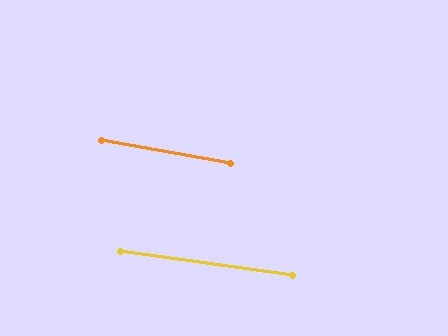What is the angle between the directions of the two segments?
Approximately 2 degrees.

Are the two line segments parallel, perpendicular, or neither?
Parallel — their directions differ by only 2.0°.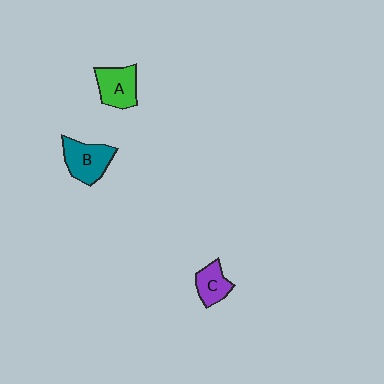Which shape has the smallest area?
Shape C (purple).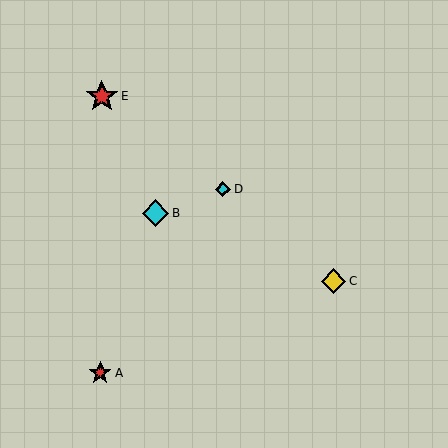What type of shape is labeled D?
Shape D is a cyan diamond.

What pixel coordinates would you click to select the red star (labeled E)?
Click at (102, 96) to select the red star E.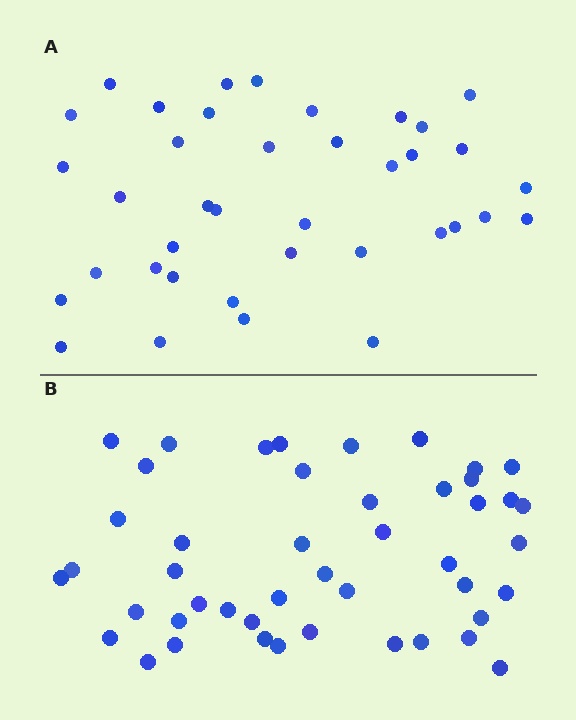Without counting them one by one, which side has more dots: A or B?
Region B (the bottom region) has more dots.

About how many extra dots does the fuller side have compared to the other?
Region B has roughly 8 or so more dots than region A.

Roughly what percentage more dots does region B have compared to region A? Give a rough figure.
About 20% more.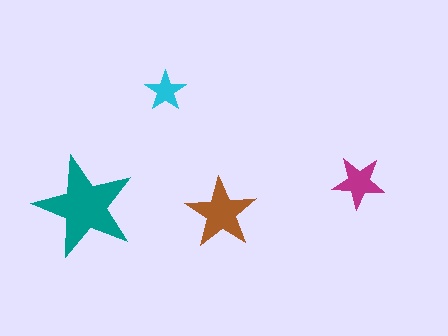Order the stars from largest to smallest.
the teal one, the brown one, the magenta one, the cyan one.